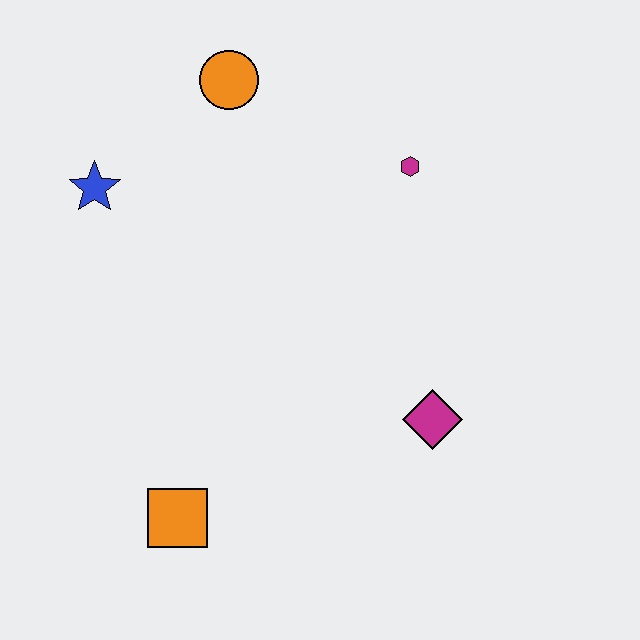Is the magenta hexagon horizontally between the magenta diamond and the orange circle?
Yes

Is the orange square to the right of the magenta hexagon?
No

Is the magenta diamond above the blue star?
No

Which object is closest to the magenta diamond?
The magenta hexagon is closest to the magenta diamond.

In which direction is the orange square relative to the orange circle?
The orange square is below the orange circle.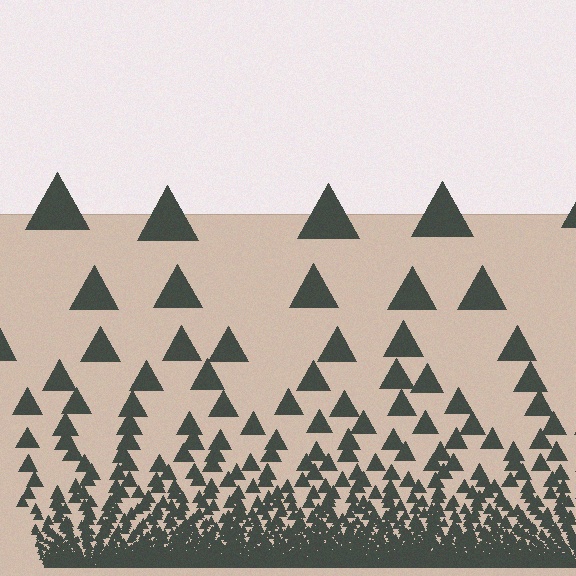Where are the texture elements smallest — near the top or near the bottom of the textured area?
Near the bottom.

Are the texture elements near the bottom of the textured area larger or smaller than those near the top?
Smaller. The gradient is inverted — elements near the bottom are smaller and denser.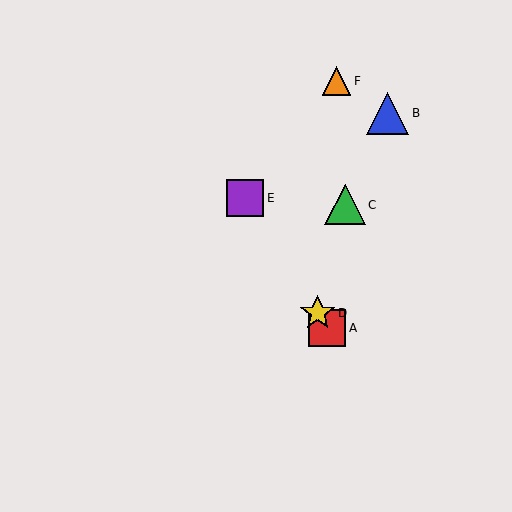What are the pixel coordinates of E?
Object E is at (245, 198).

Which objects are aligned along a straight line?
Objects A, D, E are aligned along a straight line.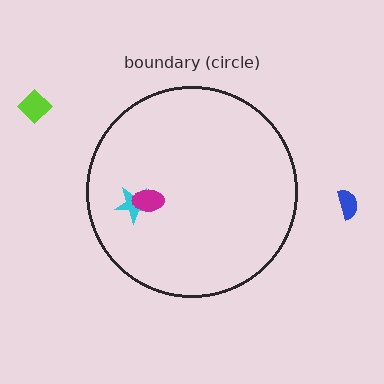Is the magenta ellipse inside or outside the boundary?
Inside.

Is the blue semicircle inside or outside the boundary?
Outside.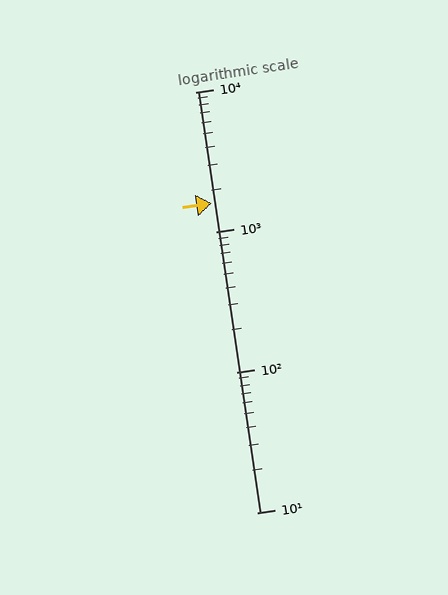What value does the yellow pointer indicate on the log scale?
The pointer indicates approximately 1600.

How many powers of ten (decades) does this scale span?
The scale spans 3 decades, from 10 to 10000.